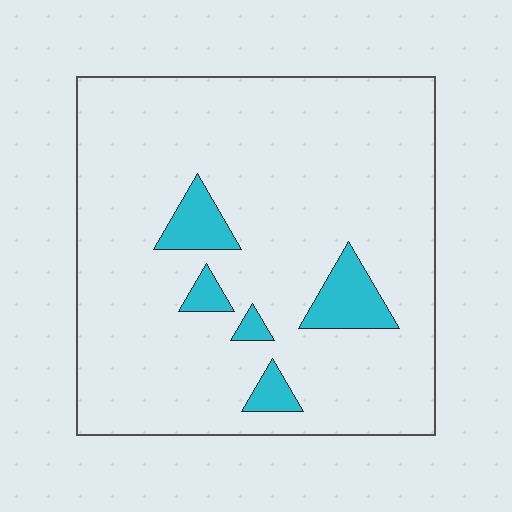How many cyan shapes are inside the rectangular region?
5.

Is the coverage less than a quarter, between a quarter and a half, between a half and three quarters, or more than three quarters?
Less than a quarter.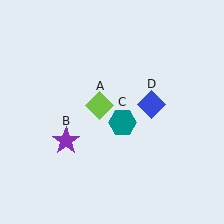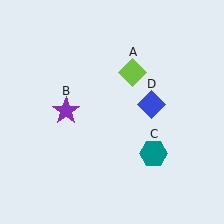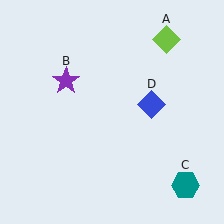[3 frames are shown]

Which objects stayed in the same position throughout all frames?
Blue diamond (object D) remained stationary.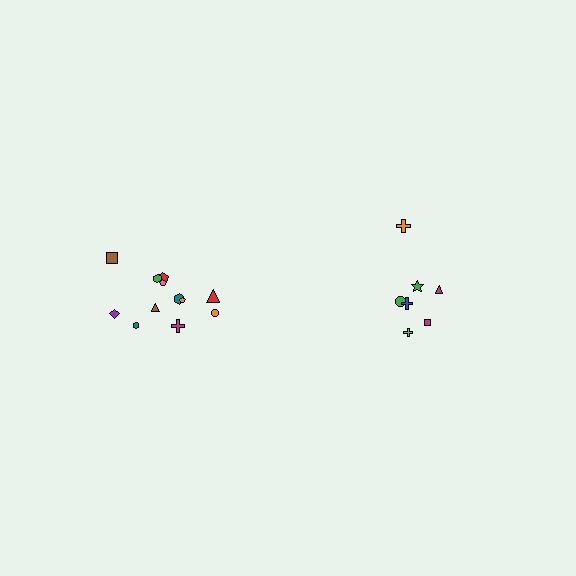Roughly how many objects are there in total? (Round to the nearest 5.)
Roughly 20 objects in total.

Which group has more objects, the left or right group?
The left group.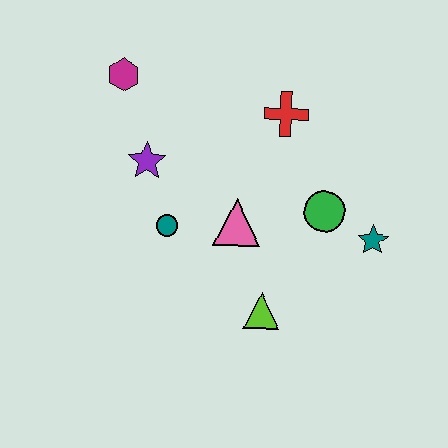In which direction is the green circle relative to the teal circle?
The green circle is to the right of the teal circle.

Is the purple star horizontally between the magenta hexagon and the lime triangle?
Yes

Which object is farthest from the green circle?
The magenta hexagon is farthest from the green circle.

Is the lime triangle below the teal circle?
Yes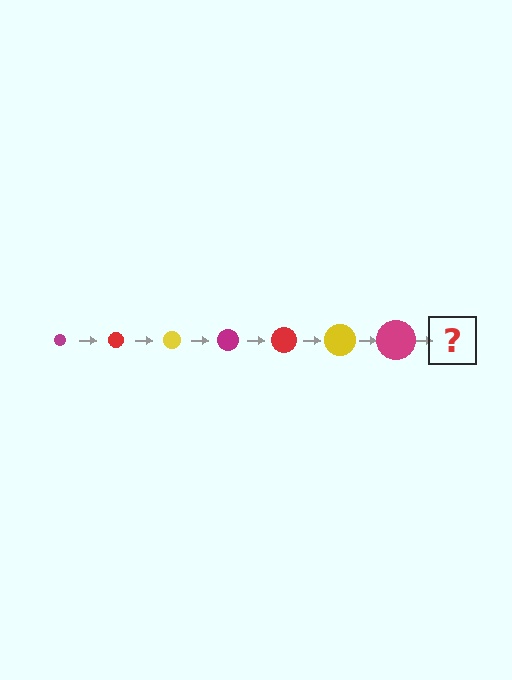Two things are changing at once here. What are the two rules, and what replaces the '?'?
The two rules are that the circle grows larger each step and the color cycles through magenta, red, and yellow. The '?' should be a red circle, larger than the previous one.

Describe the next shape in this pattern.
It should be a red circle, larger than the previous one.